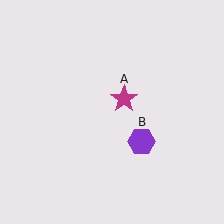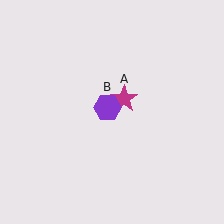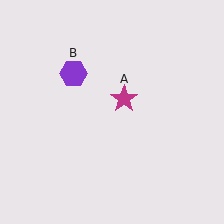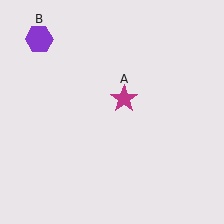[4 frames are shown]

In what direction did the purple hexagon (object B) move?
The purple hexagon (object B) moved up and to the left.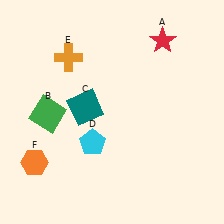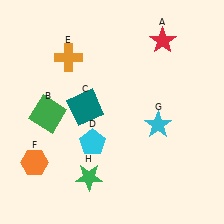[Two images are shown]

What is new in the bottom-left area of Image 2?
A green star (H) was added in the bottom-left area of Image 2.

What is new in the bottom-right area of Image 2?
A cyan star (G) was added in the bottom-right area of Image 2.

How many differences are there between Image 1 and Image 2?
There are 2 differences between the two images.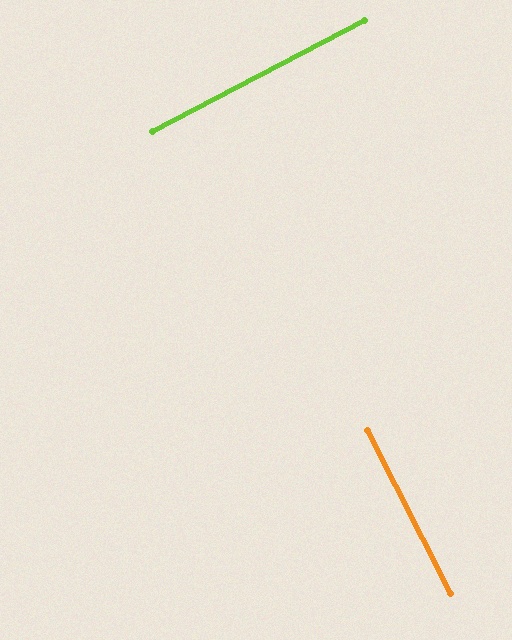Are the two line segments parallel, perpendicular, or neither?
Perpendicular — they meet at approximately 90°.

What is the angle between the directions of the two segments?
Approximately 90 degrees.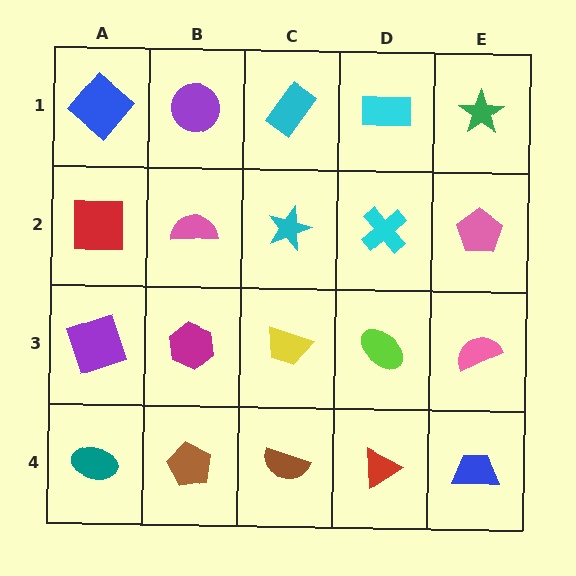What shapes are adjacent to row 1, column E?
A pink pentagon (row 2, column E), a cyan rectangle (row 1, column D).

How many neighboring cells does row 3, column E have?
3.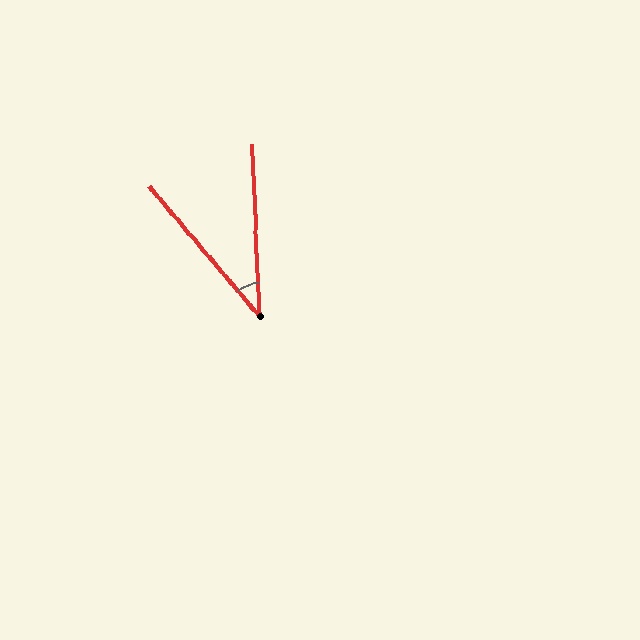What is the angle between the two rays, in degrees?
Approximately 38 degrees.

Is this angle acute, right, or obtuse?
It is acute.